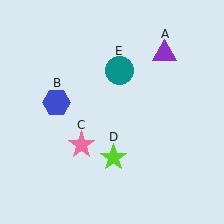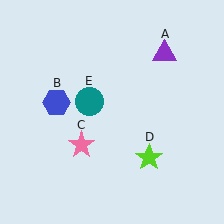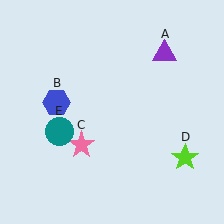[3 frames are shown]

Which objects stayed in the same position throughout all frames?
Purple triangle (object A) and blue hexagon (object B) and pink star (object C) remained stationary.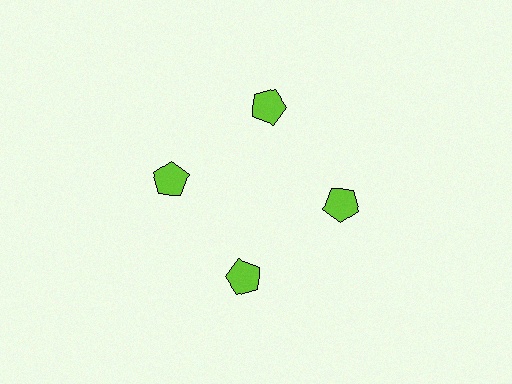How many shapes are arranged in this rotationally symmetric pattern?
There are 4 shapes, arranged in 4 groups of 1.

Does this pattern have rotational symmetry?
Yes, this pattern has 4-fold rotational symmetry. It looks the same after rotating 90 degrees around the center.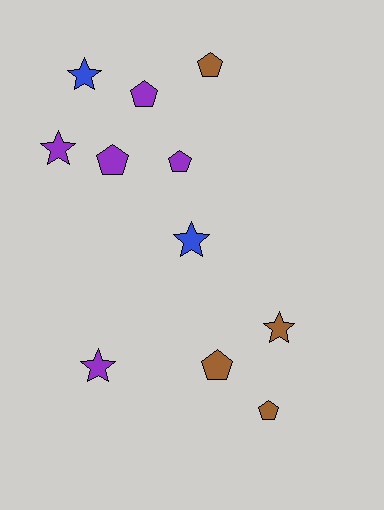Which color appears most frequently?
Purple, with 5 objects.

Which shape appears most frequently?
Pentagon, with 6 objects.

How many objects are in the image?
There are 11 objects.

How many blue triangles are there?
There are no blue triangles.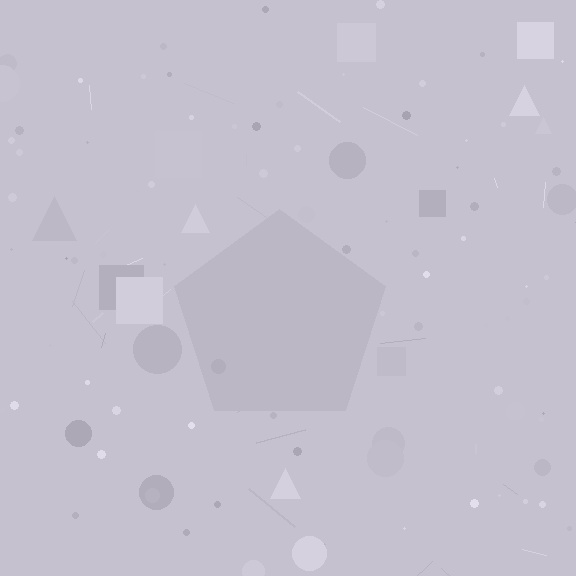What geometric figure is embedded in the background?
A pentagon is embedded in the background.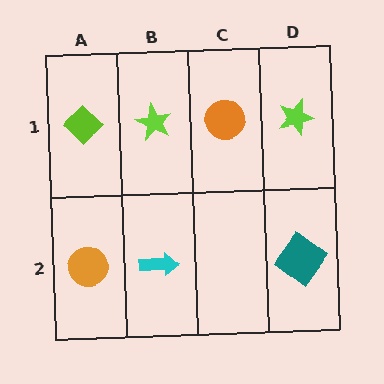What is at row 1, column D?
A lime star.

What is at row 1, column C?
An orange circle.